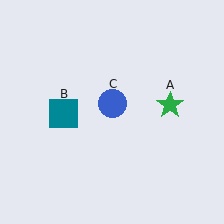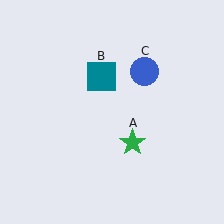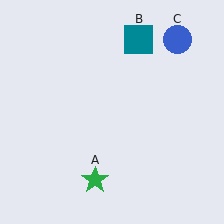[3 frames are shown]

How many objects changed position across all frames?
3 objects changed position: green star (object A), teal square (object B), blue circle (object C).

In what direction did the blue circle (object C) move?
The blue circle (object C) moved up and to the right.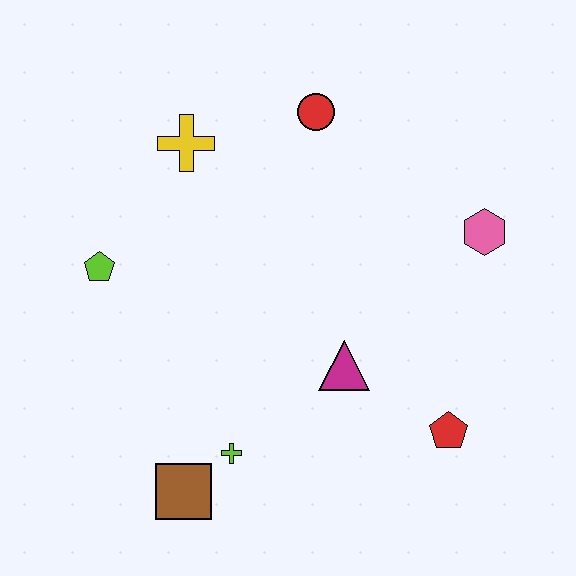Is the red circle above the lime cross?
Yes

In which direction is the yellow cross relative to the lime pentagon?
The yellow cross is above the lime pentagon.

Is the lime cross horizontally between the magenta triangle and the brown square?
Yes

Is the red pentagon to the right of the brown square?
Yes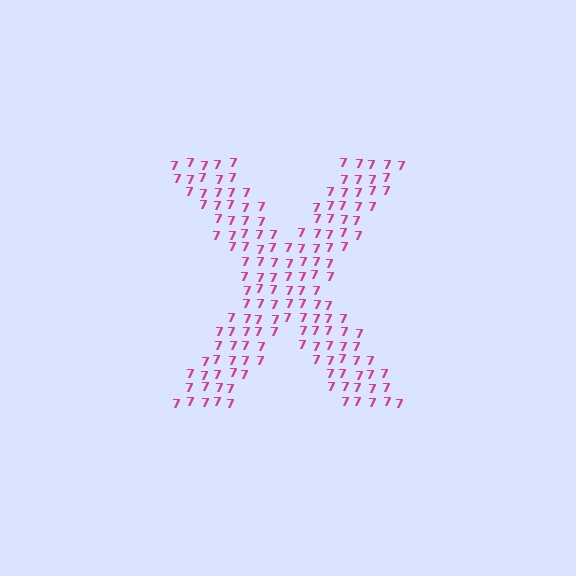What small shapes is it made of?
It is made of small digit 7's.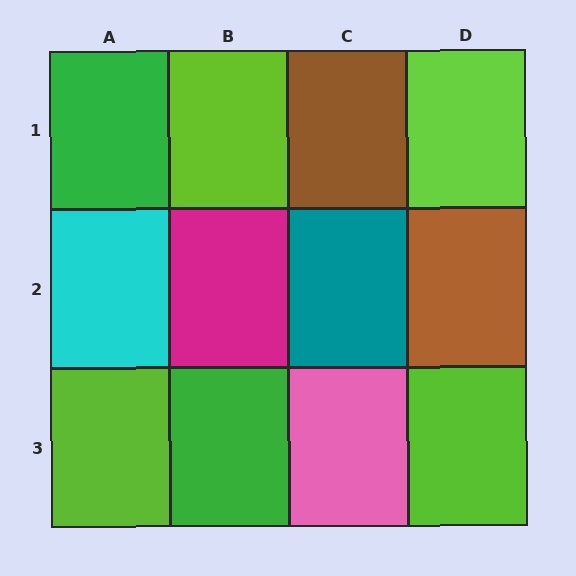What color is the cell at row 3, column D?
Lime.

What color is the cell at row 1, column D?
Lime.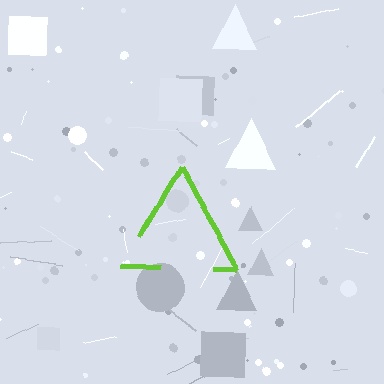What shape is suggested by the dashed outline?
The dashed outline suggests a triangle.